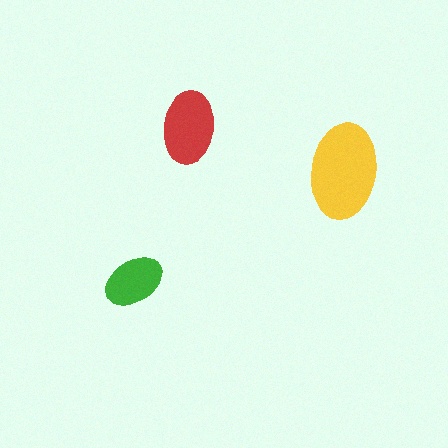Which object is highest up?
The red ellipse is topmost.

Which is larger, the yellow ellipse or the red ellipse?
The yellow one.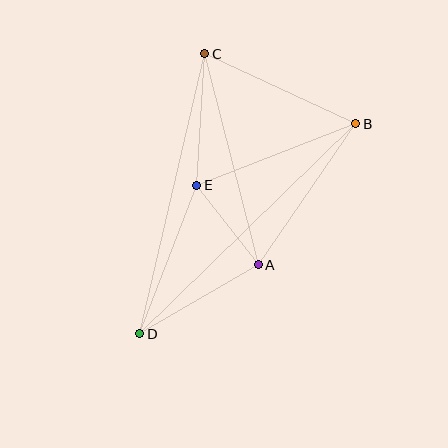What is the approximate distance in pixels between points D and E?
The distance between D and E is approximately 159 pixels.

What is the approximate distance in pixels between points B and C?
The distance between B and C is approximately 166 pixels.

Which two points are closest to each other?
Points A and E are closest to each other.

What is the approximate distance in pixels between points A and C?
The distance between A and C is approximately 218 pixels.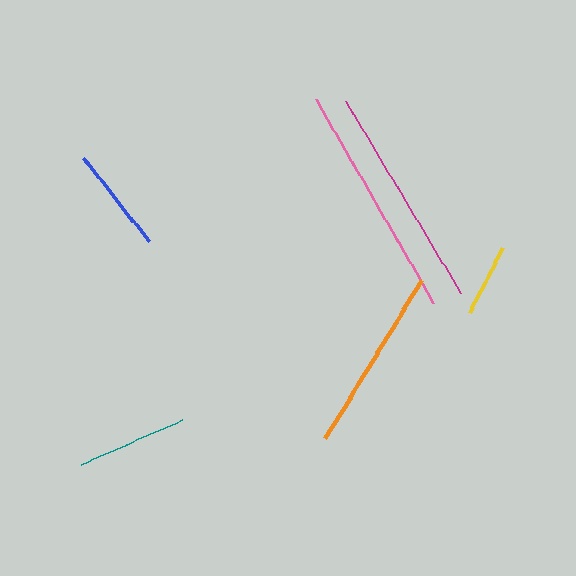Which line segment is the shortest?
The yellow line is the shortest at approximately 73 pixels.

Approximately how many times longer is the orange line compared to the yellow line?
The orange line is approximately 2.5 times the length of the yellow line.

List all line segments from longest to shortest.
From longest to shortest: pink, magenta, orange, teal, blue, yellow.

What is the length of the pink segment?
The pink segment is approximately 235 pixels long.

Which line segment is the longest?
The pink line is the longest at approximately 235 pixels.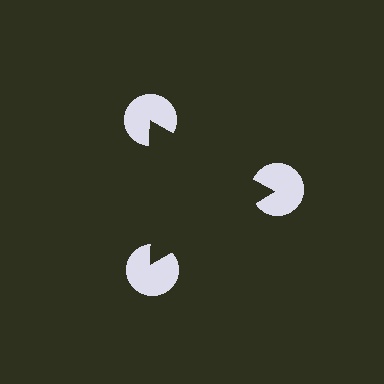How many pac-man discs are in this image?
There are 3 — one at each vertex of the illusory triangle.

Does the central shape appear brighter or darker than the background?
It typically appears slightly darker than the background, even though no actual brightness change is drawn.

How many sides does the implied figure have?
3 sides.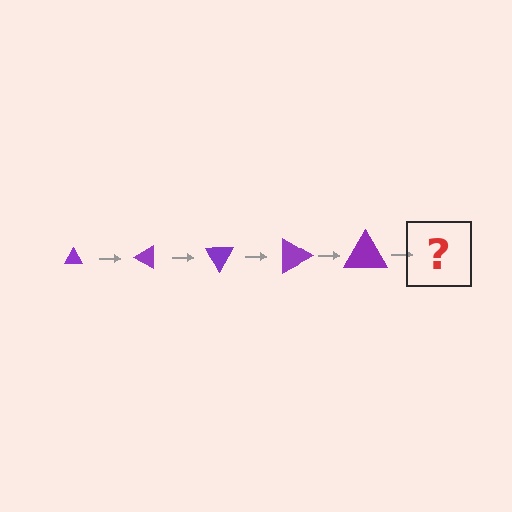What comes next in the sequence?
The next element should be a triangle, larger than the previous one and rotated 150 degrees from the start.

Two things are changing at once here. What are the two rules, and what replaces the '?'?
The two rules are that the triangle grows larger each step and it rotates 30 degrees each step. The '?' should be a triangle, larger than the previous one and rotated 150 degrees from the start.